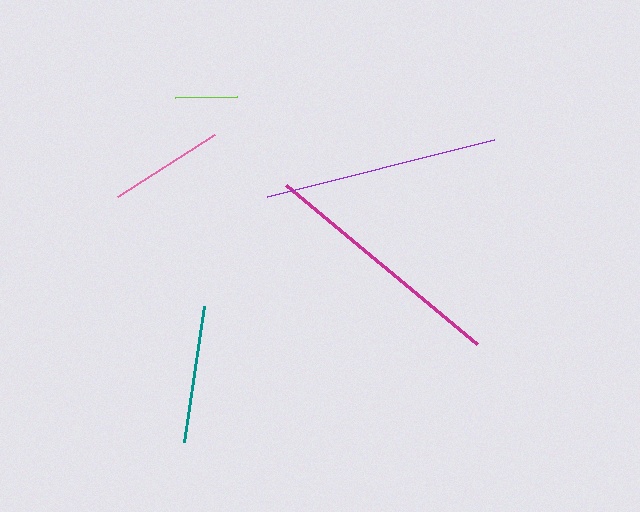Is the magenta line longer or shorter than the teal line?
The magenta line is longer than the teal line.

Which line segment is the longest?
The magenta line is the longest at approximately 249 pixels.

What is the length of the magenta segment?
The magenta segment is approximately 249 pixels long.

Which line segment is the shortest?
The lime line is the shortest at approximately 62 pixels.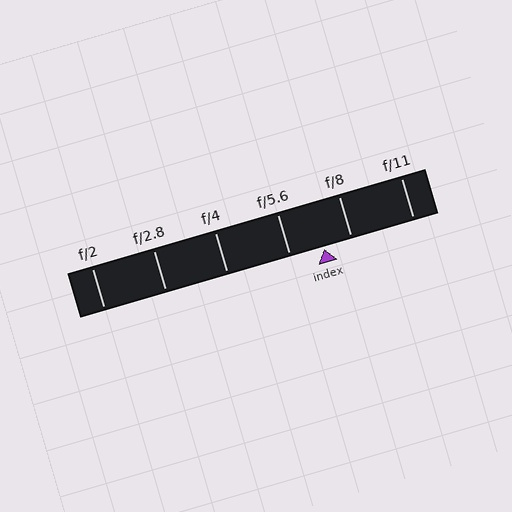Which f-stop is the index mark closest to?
The index mark is closest to f/8.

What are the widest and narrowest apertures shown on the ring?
The widest aperture shown is f/2 and the narrowest is f/11.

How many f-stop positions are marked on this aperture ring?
There are 6 f-stop positions marked.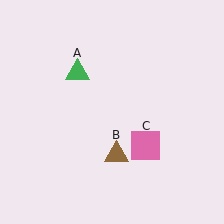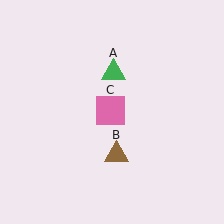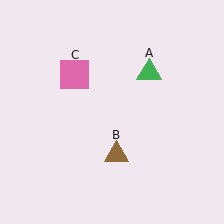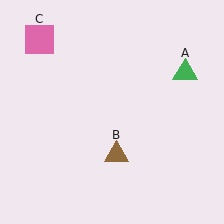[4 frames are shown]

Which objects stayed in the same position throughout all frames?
Brown triangle (object B) remained stationary.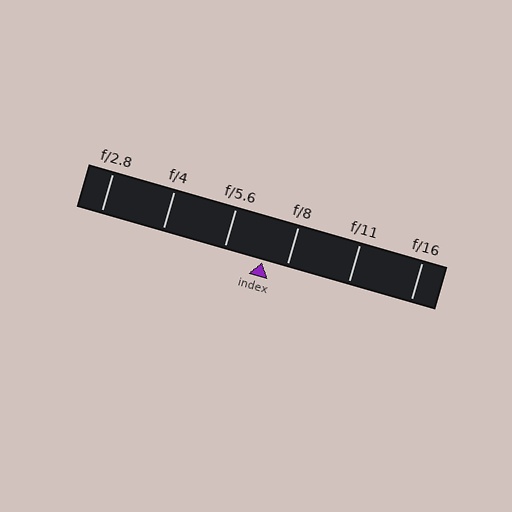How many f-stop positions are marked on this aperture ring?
There are 6 f-stop positions marked.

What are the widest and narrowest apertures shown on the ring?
The widest aperture shown is f/2.8 and the narrowest is f/16.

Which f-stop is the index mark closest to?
The index mark is closest to f/8.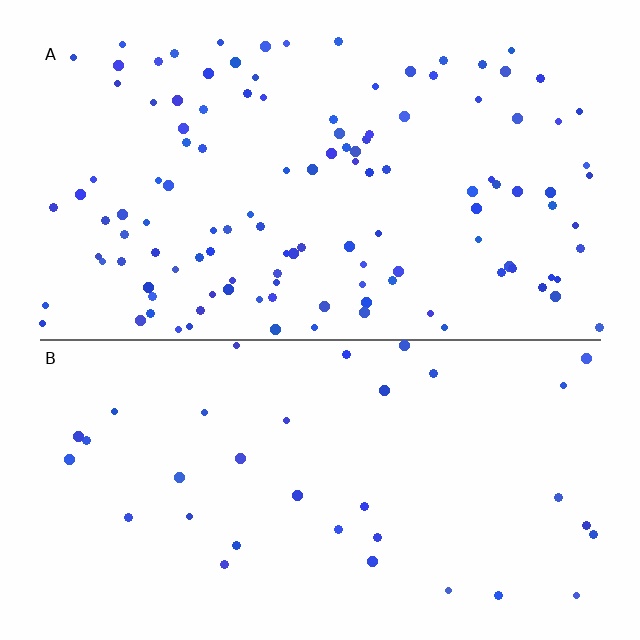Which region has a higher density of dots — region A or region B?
A (the top).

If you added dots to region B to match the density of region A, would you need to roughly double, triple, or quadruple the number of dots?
Approximately triple.